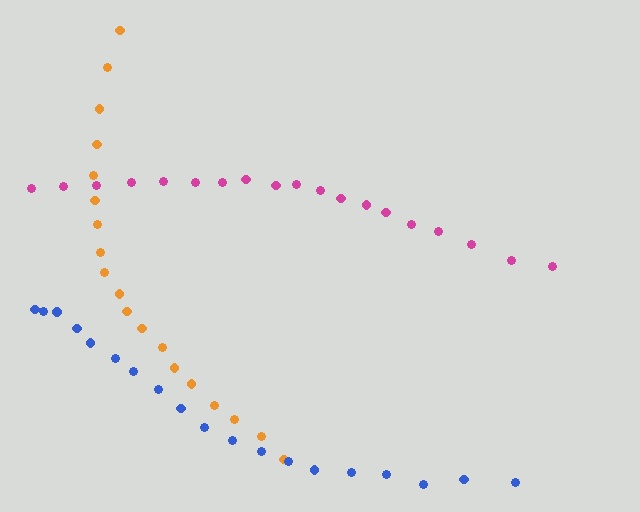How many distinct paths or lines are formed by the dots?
There are 3 distinct paths.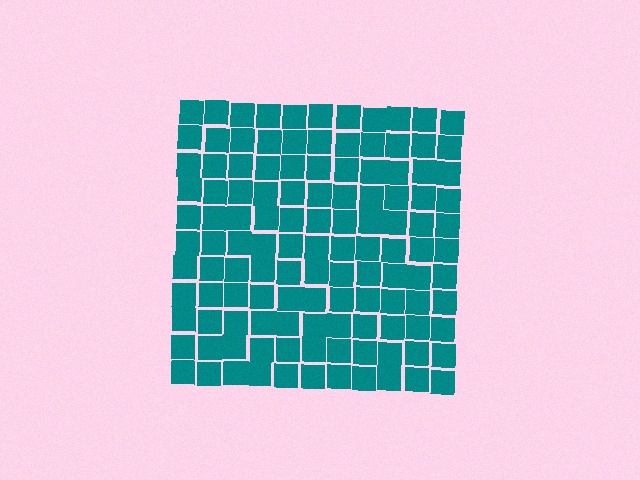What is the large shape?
The large shape is a square.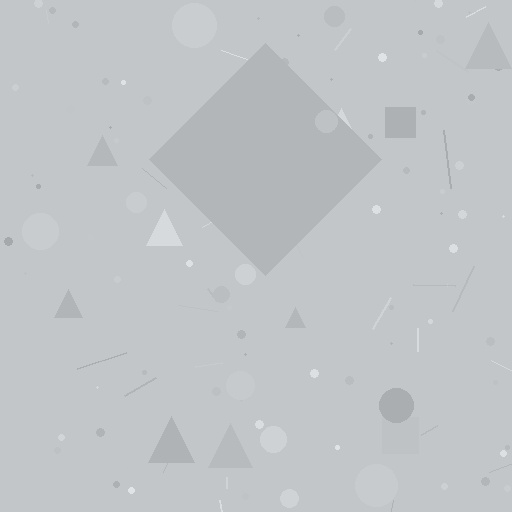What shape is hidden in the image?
A diamond is hidden in the image.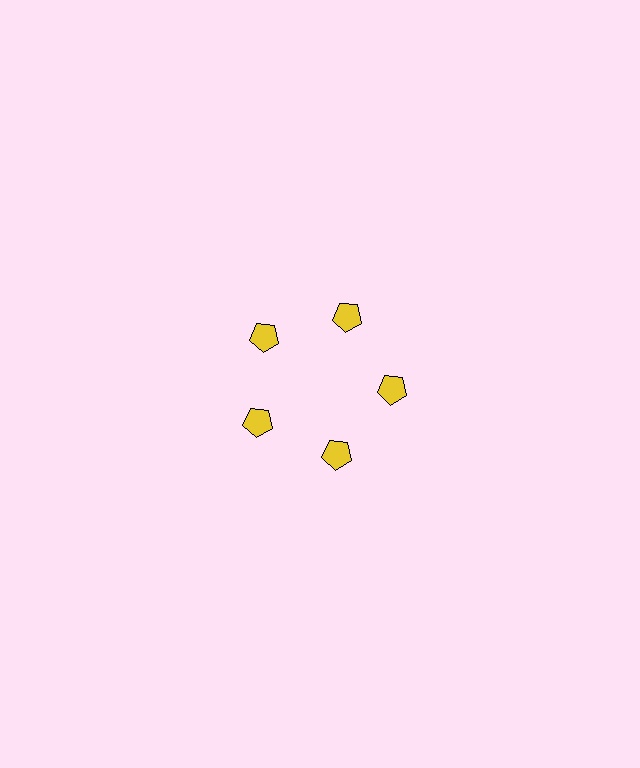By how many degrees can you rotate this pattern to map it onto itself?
The pattern maps onto itself every 72 degrees of rotation.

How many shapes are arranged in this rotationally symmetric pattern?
There are 5 shapes, arranged in 5 groups of 1.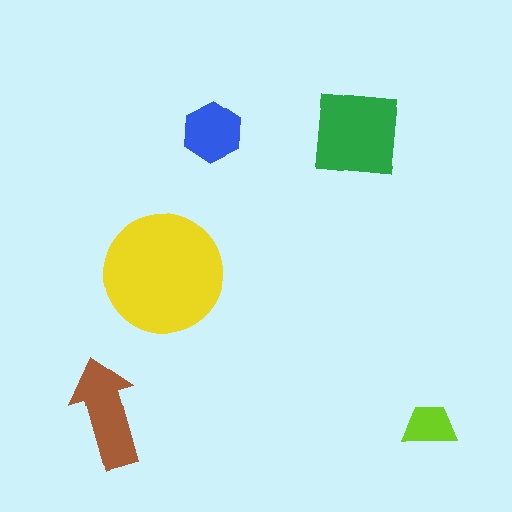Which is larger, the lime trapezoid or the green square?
The green square.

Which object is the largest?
The yellow circle.